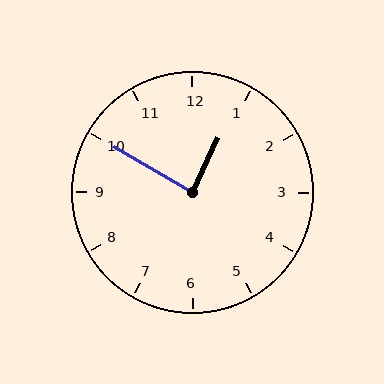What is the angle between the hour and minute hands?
Approximately 85 degrees.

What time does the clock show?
12:50.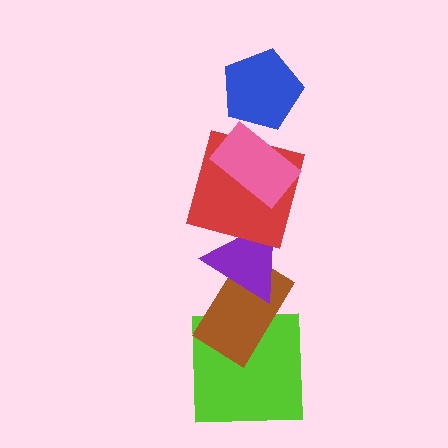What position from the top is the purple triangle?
The purple triangle is 4th from the top.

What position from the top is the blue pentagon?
The blue pentagon is 1st from the top.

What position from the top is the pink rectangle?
The pink rectangle is 2nd from the top.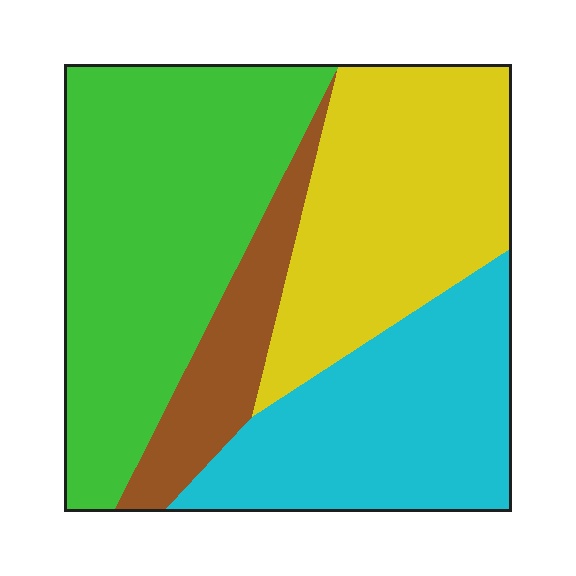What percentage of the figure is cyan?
Cyan covers 25% of the figure.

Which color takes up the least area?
Brown, at roughly 10%.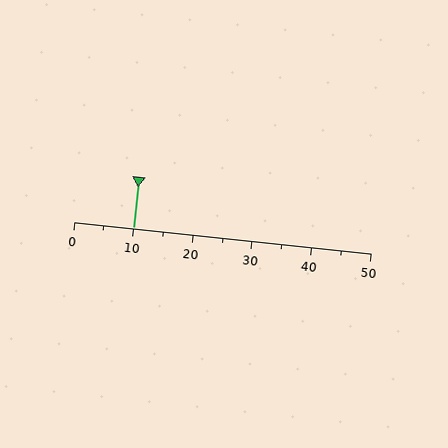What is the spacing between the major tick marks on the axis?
The major ticks are spaced 10 apart.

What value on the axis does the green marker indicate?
The marker indicates approximately 10.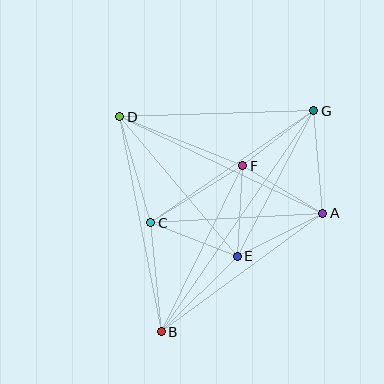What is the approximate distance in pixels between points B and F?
The distance between B and F is approximately 185 pixels.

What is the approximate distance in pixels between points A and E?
The distance between A and E is approximately 96 pixels.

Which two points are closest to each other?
Points F and G are closest to each other.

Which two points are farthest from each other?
Points B and G are farthest from each other.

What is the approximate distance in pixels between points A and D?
The distance between A and D is approximately 225 pixels.